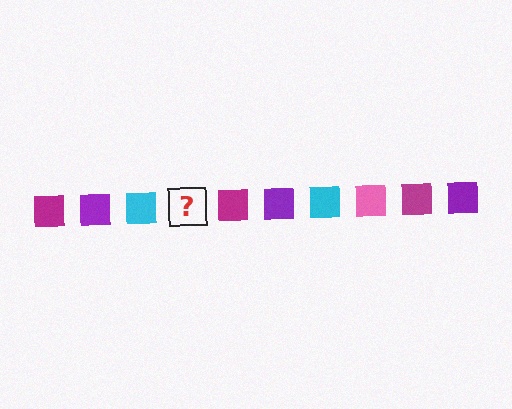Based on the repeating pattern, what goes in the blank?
The blank should be a pink square.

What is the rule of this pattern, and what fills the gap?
The rule is that the pattern cycles through magenta, purple, cyan, pink squares. The gap should be filled with a pink square.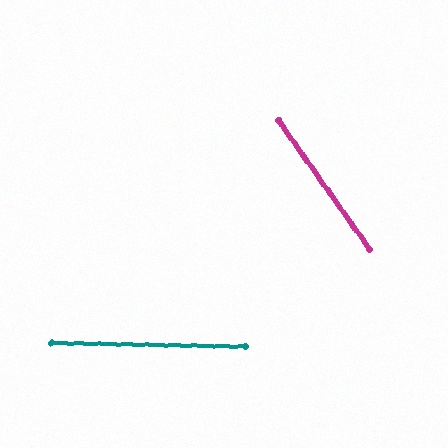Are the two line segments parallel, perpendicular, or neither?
Neither parallel nor perpendicular — they differ by about 53°.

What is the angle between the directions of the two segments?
Approximately 53 degrees.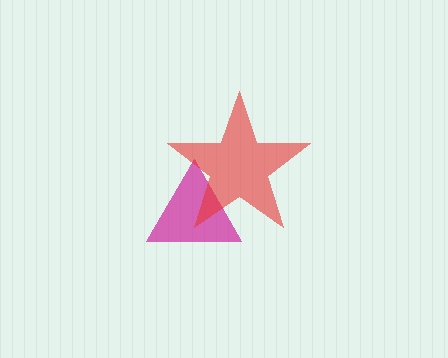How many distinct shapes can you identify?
There are 2 distinct shapes: a magenta triangle, a red star.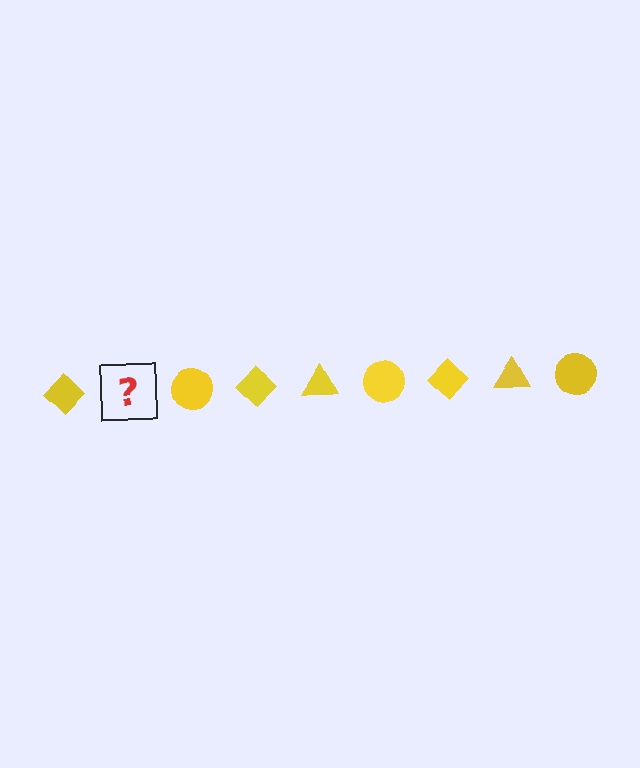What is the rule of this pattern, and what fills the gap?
The rule is that the pattern cycles through diamond, triangle, circle shapes in yellow. The gap should be filled with a yellow triangle.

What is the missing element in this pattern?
The missing element is a yellow triangle.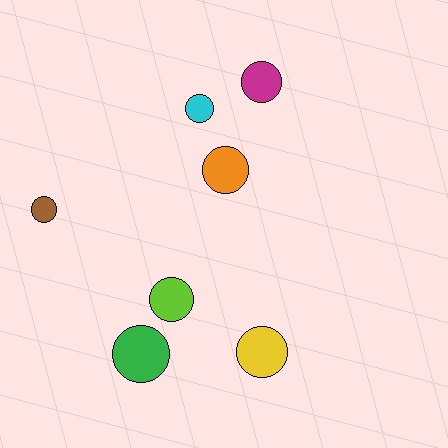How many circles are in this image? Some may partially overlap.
There are 7 circles.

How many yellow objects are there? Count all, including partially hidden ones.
There is 1 yellow object.